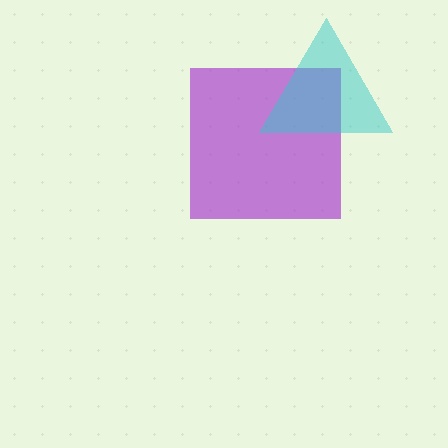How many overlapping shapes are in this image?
There are 2 overlapping shapes in the image.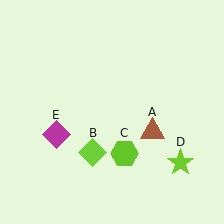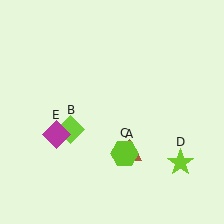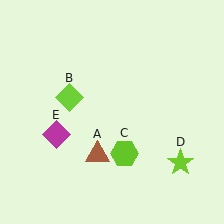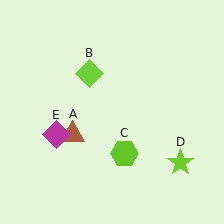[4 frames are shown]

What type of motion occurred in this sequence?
The brown triangle (object A), lime diamond (object B) rotated clockwise around the center of the scene.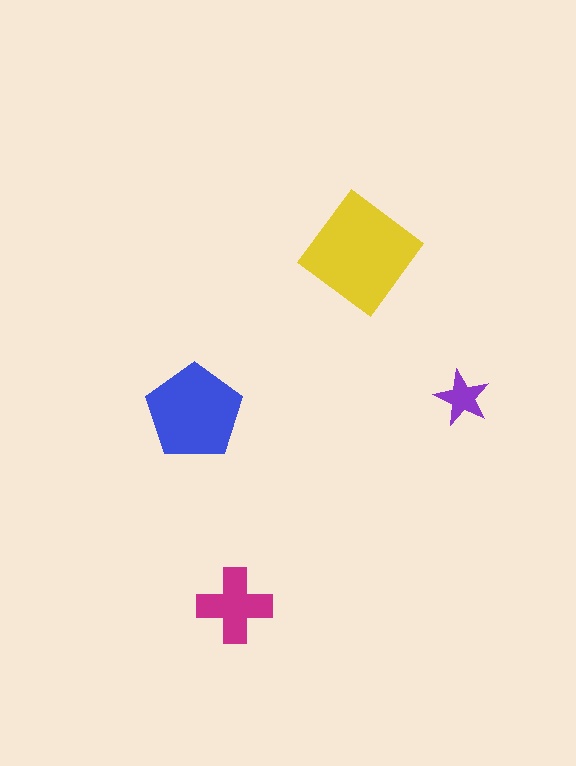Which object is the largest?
The yellow diamond.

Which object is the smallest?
The purple star.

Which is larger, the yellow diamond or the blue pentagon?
The yellow diamond.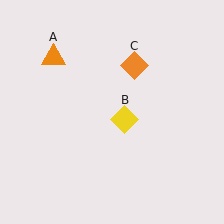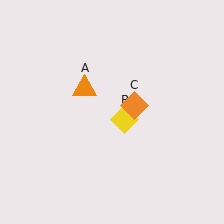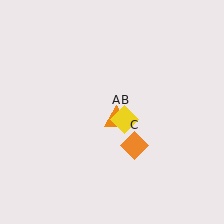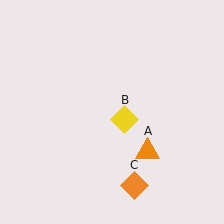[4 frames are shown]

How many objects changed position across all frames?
2 objects changed position: orange triangle (object A), orange diamond (object C).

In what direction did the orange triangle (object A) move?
The orange triangle (object A) moved down and to the right.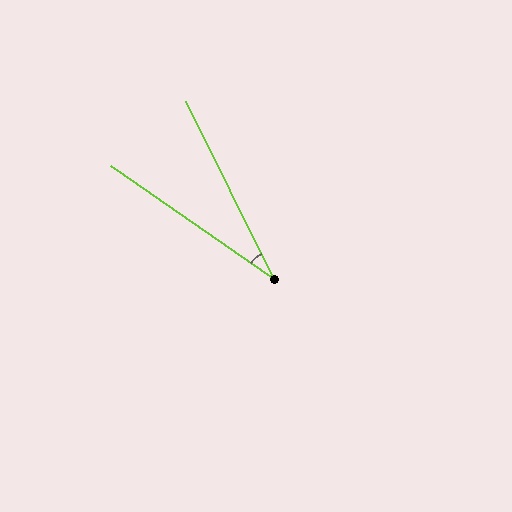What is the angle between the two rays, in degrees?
Approximately 29 degrees.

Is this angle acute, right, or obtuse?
It is acute.